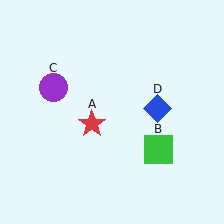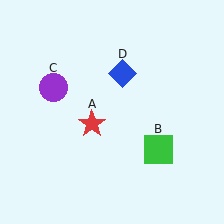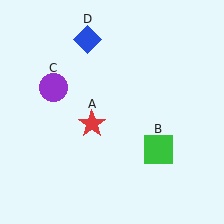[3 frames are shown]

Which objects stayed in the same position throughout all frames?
Red star (object A) and green square (object B) and purple circle (object C) remained stationary.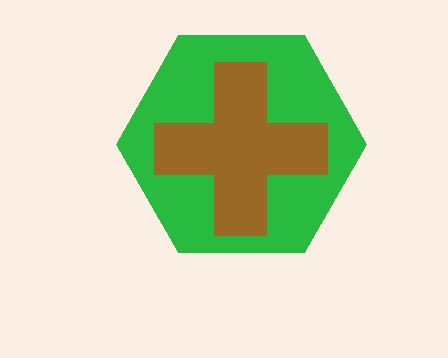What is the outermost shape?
The green hexagon.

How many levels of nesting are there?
2.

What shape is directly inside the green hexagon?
The brown cross.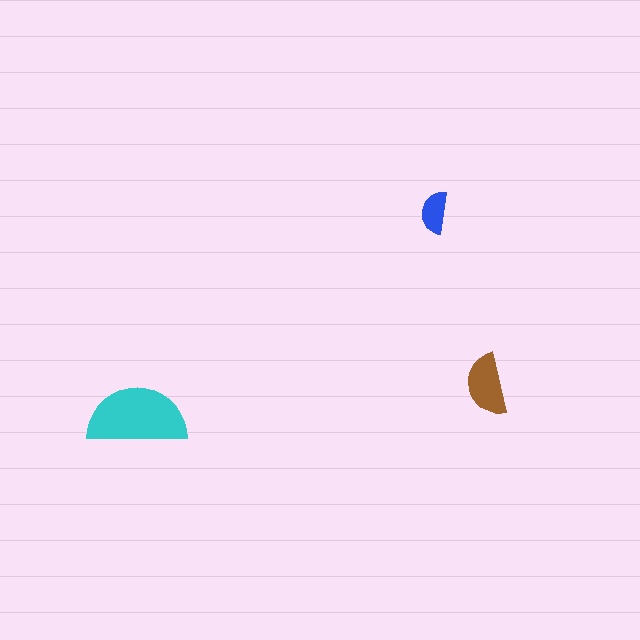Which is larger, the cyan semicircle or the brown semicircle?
The cyan one.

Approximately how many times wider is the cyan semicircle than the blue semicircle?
About 2.5 times wider.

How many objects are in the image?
There are 3 objects in the image.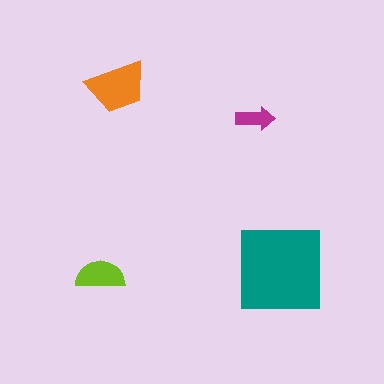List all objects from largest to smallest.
The teal square, the orange trapezoid, the lime semicircle, the magenta arrow.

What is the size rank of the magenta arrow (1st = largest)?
4th.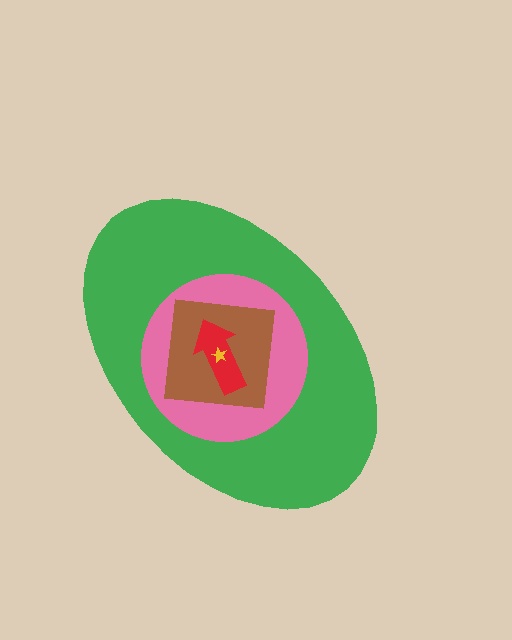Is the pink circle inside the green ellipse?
Yes.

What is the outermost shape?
The green ellipse.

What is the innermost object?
The yellow star.